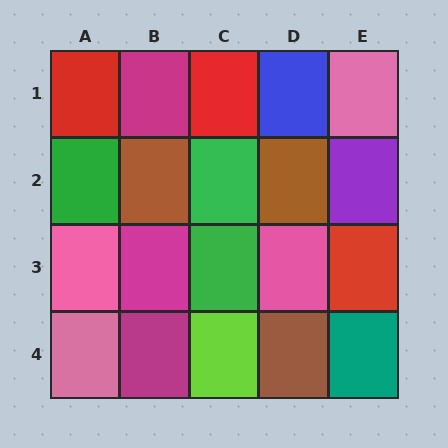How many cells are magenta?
3 cells are magenta.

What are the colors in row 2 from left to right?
Green, brown, green, brown, purple.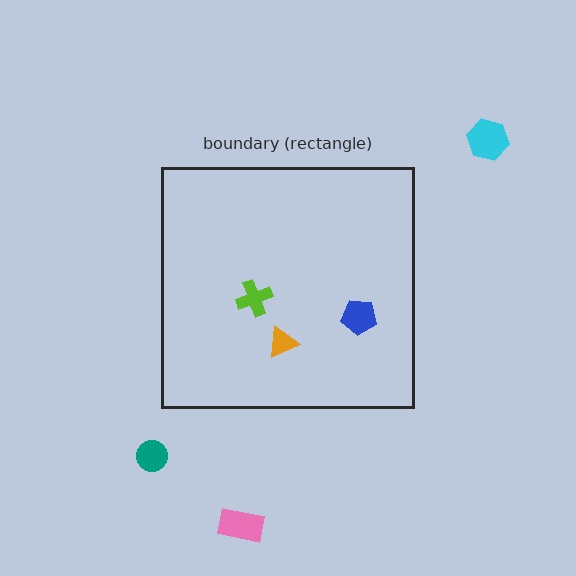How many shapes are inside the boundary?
3 inside, 3 outside.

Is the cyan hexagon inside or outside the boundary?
Outside.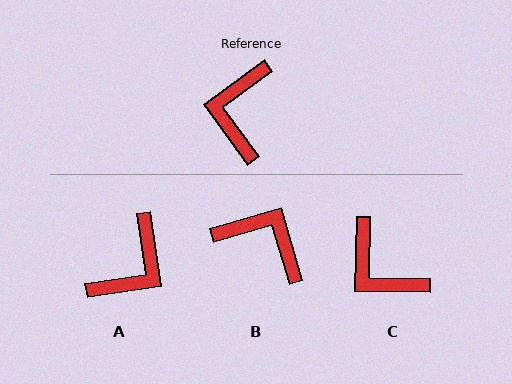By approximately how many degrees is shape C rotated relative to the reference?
Approximately 53 degrees counter-clockwise.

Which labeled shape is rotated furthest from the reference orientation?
A, about 152 degrees away.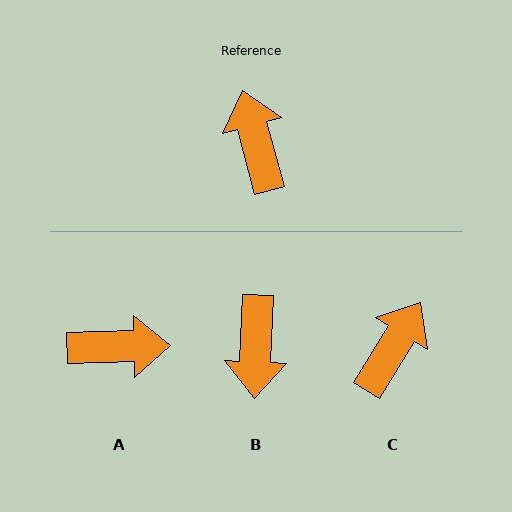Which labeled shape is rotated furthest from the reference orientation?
B, about 163 degrees away.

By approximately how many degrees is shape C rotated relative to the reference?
Approximately 47 degrees clockwise.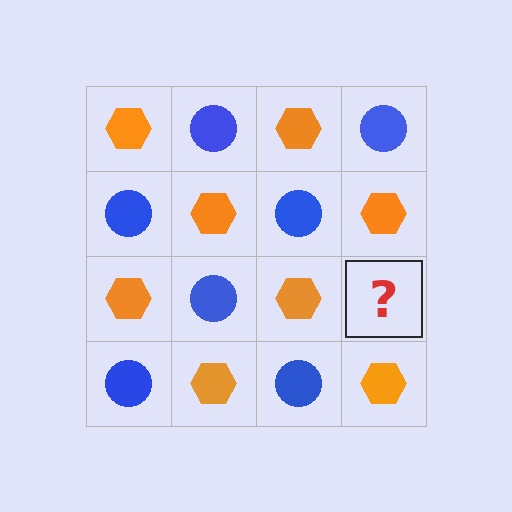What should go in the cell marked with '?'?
The missing cell should contain a blue circle.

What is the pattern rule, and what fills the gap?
The rule is that it alternates orange hexagon and blue circle in a checkerboard pattern. The gap should be filled with a blue circle.